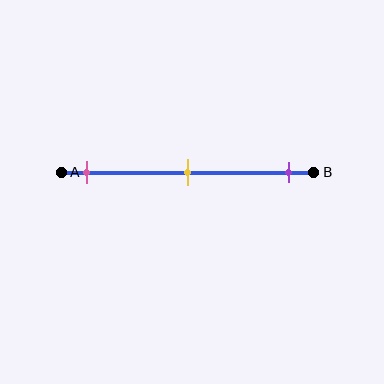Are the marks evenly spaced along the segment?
Yes, the marks are approximately evenly spaced.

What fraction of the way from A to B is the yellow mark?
The yellow mark is approximately 50% (0.5) of the way from A to B.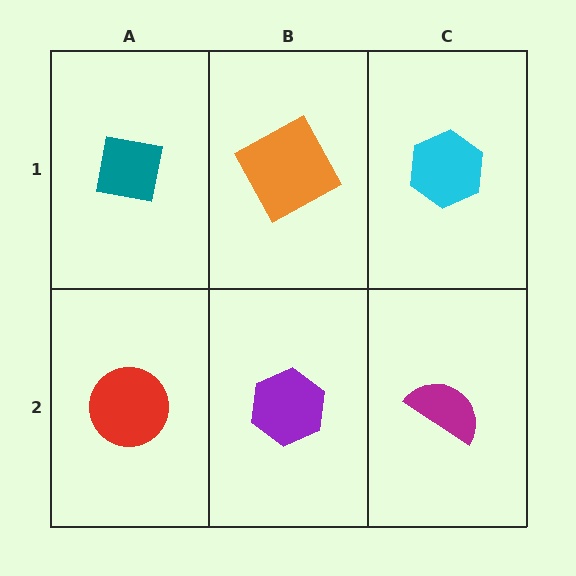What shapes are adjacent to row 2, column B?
An orange square (row 1, column B), a red circle (row 2, column A), a magenta semicircle (row 2, column C).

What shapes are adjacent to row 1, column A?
A red circle (row 2, column A), an orange square (row 1, column B).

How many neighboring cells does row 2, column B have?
3.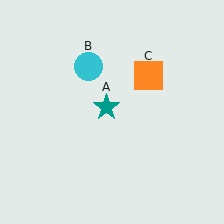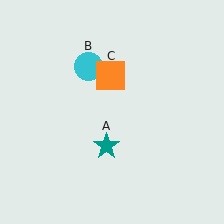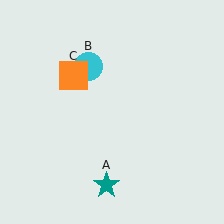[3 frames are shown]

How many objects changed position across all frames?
2 objects changed position: teal star (object A), orange square (object C).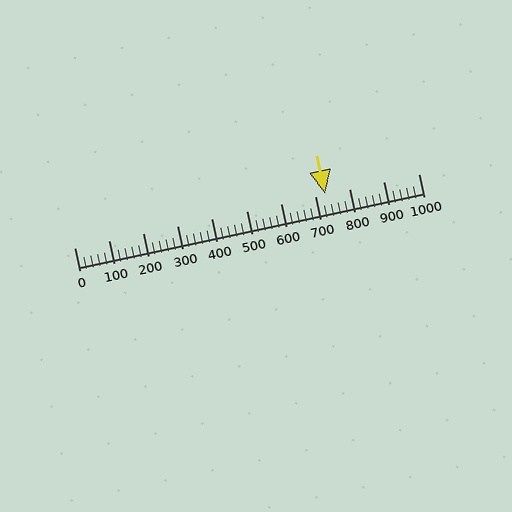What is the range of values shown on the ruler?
The ruler shows values from 0 to 1000.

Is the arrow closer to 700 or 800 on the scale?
The arrow is closer to 700.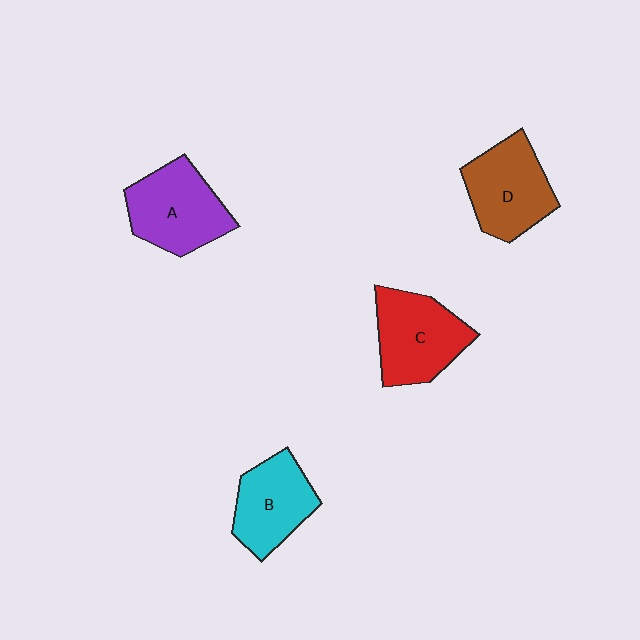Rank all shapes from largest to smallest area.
From largest to smallest: A (purple), C (red), D (brown), B (cyan).